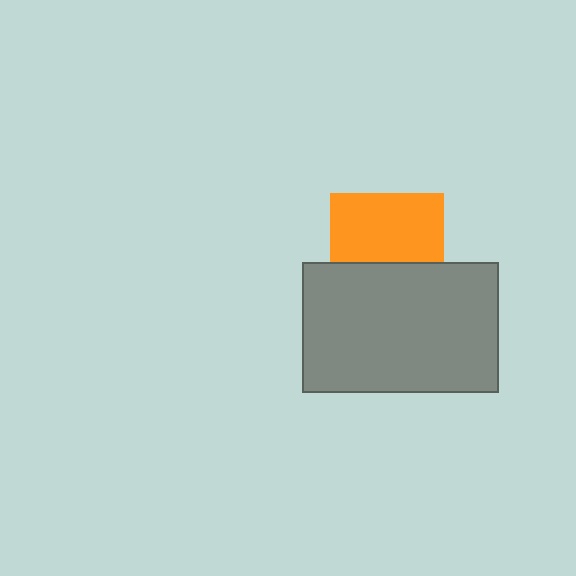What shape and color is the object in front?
The object in front is a gray rectangle.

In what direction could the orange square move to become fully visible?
The orange square could move up. That would shift it out from behind the gray rectangle entirely.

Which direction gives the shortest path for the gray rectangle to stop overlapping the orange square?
Moving down gives the shortest separation.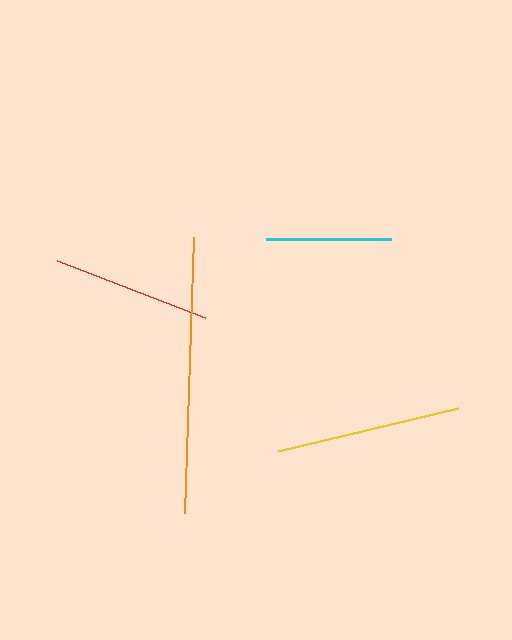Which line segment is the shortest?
The cyan line is the shortest at approximately 124 pixels.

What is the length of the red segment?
The red segment is approximately 159 pixels long.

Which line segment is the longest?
The orange line is the longest at approximately 275 pixels.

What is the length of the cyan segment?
The cyan segment is approximately 124 pixels long.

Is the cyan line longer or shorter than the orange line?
The orange line is longer than the cyan line.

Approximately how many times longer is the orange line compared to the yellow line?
The orange line is approximately 1.5 times the length of the yellow line.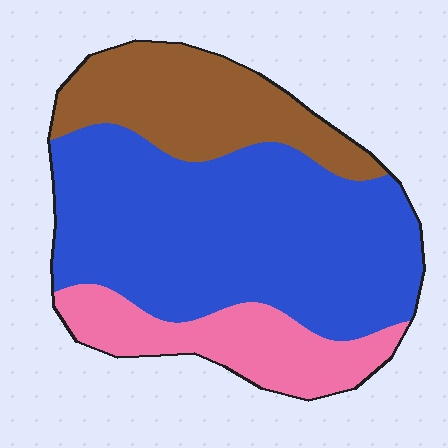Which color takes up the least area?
Pink, at roughly 20%.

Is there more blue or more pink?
Blue.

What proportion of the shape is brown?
Brown takes up between a sixth and a third of the shape.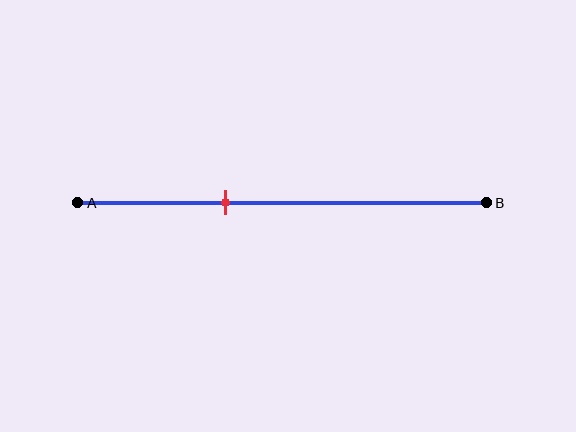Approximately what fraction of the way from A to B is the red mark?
The red mark is approximately 35% of the way from A to B.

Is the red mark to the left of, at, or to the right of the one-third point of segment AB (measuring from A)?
The red mark is approximately at the one-third point of segment AB.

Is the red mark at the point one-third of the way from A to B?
Yes, the mark is approximately at the one-third point.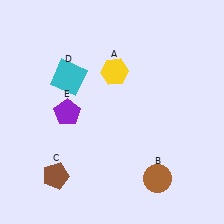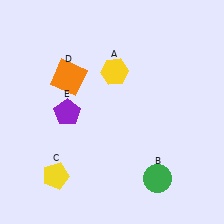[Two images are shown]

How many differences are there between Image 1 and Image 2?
There are 3 differences between the two images.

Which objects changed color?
B changed from brown to green. C changed from brown to yellow. D changed from cyan to orange.